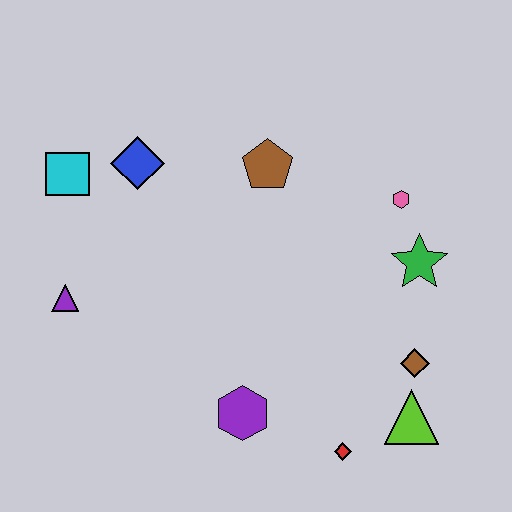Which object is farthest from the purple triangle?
The lime triangle is farthest from the purple triangle.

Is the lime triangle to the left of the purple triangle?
No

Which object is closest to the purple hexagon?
The red diamond is closest to the purple hexagon.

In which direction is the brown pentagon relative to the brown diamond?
The brown pentagon is above the brown diamond.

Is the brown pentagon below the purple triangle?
No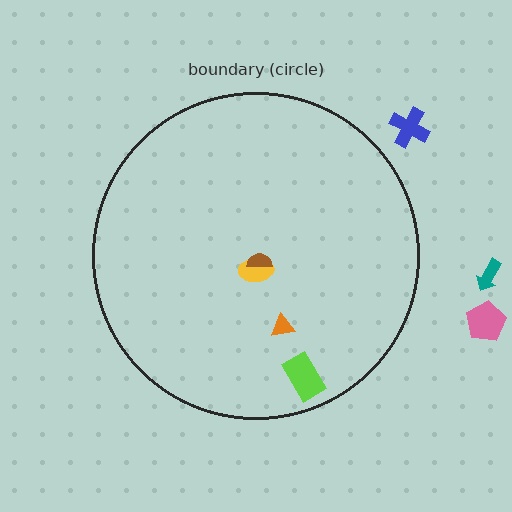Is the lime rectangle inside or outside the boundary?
Inside.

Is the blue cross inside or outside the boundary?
Outside.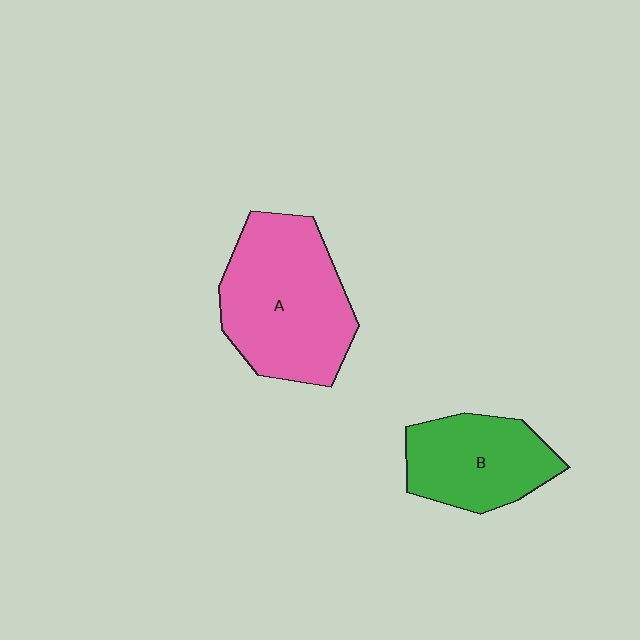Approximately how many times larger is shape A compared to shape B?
Approximately 1.5 times.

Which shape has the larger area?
Shape A (pink).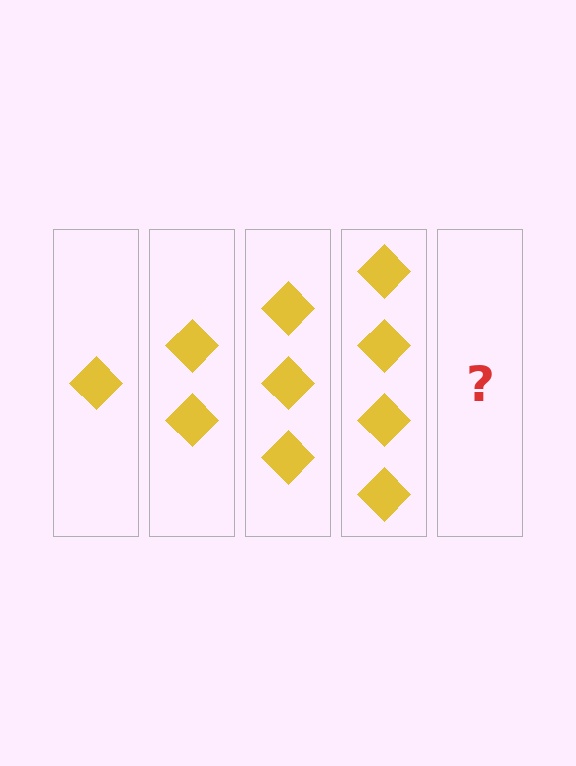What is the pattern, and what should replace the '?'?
The pattern is that each step adds one more diamond. The '?' should be 5 diamonds.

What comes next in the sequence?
The next element should be 5 diamonds.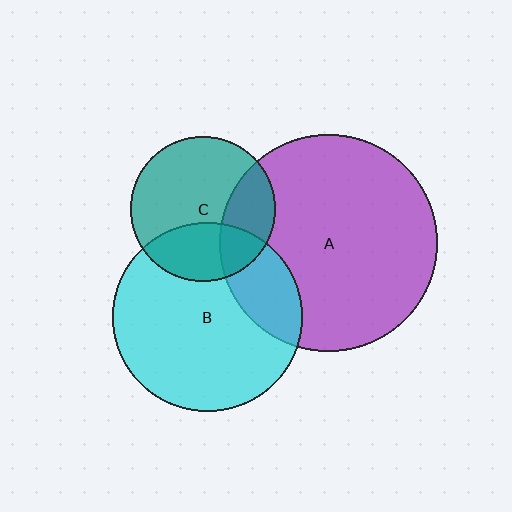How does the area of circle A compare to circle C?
Approximately 2.3 times.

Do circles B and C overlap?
Yes.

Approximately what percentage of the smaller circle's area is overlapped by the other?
Approximately 30%.